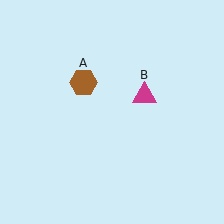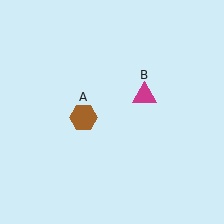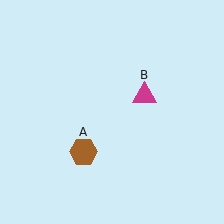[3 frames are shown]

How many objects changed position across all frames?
1 object changed position: brown hexagon (object A).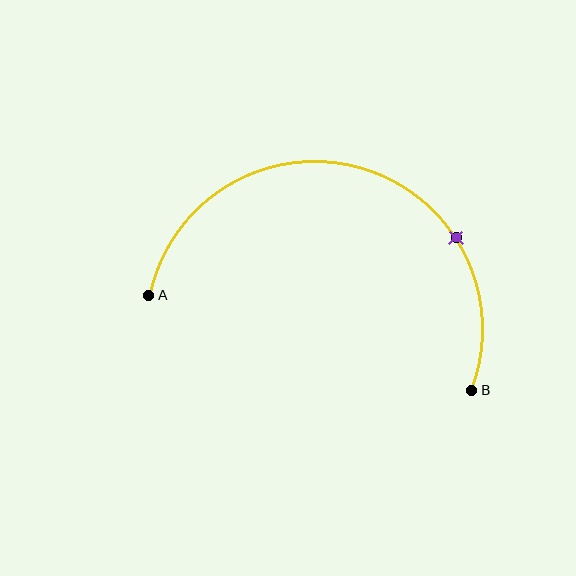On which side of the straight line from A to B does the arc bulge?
The arc bulges above the straight line connecting A and B.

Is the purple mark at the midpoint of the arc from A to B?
No. The purple mark lies on the arc but is closer to endpoint B. The arc midpoint would be at the point on the curve equidistant along the arc from both A and B.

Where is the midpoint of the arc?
The arc midpoint is the point on the curve farthest from the straight line joining A and B. It sits above that line.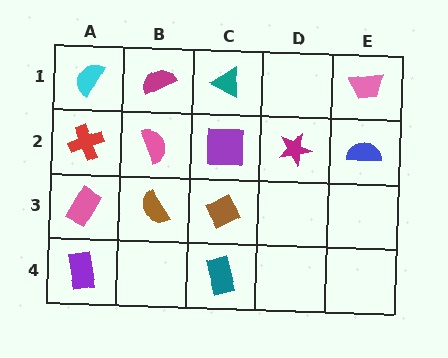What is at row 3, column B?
A brown semicircle.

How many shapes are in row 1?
4 shapes.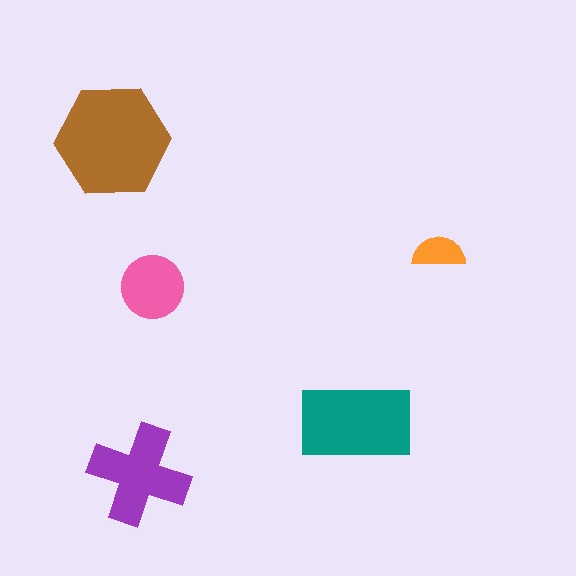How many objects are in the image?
There are 5 objects in the image.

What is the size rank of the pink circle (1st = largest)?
4th.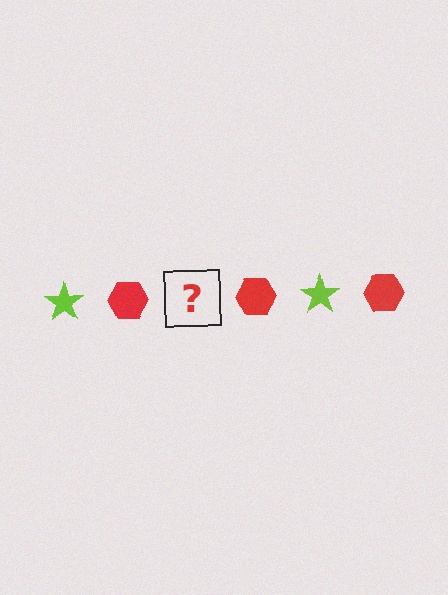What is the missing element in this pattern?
The missing element is a lime star.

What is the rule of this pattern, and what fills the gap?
The rule is that the pattern alternates between lime star and red hexagon. The gap should be filled with a lime star.